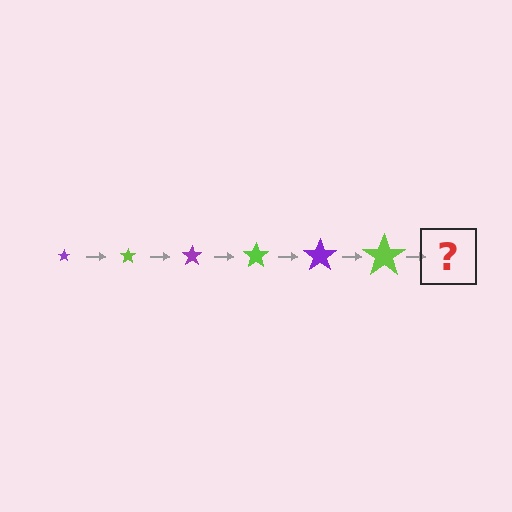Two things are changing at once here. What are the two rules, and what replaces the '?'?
The two rules are that the star grows larger each step and the color cycles through purple and lime. The '?' should be a purple star, larger than the previous one.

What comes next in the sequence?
The next element should be a purple star, larger than the previous one.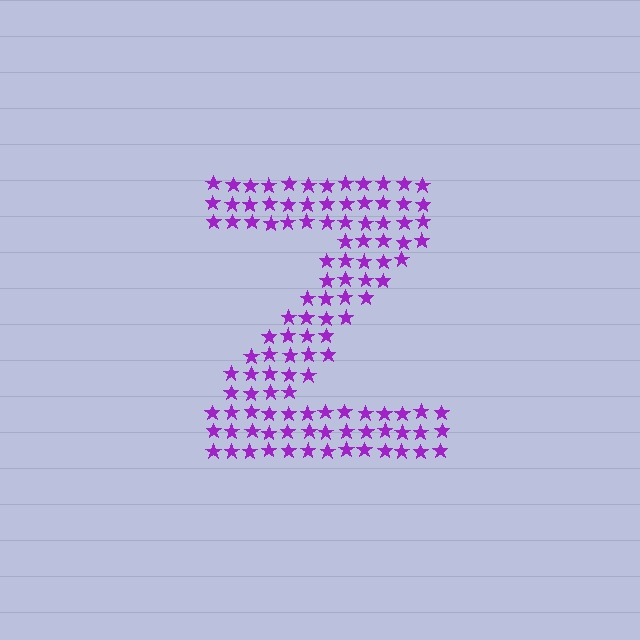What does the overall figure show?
The overall figure shows the letter Z.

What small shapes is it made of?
It is made of small stars.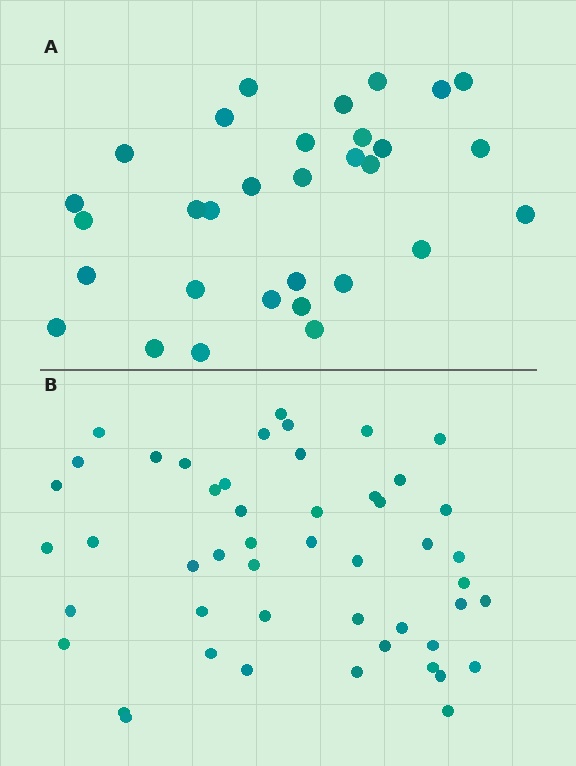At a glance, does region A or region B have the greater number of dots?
Region B (the bottom region) has more dots.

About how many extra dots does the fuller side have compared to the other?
Region B has approximately 20 more dots than region A.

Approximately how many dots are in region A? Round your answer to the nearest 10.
About 30 dots. (The exact count is 31, which rounds to 30.)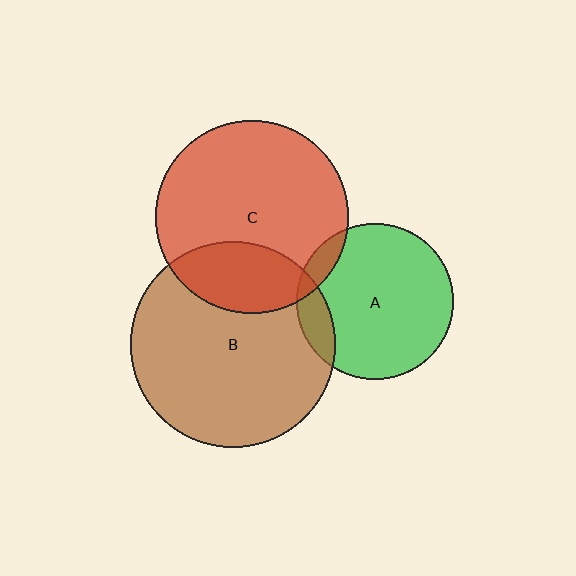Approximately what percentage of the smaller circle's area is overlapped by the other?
Approximately 10%.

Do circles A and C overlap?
Yes.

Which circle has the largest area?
Circle B (brown).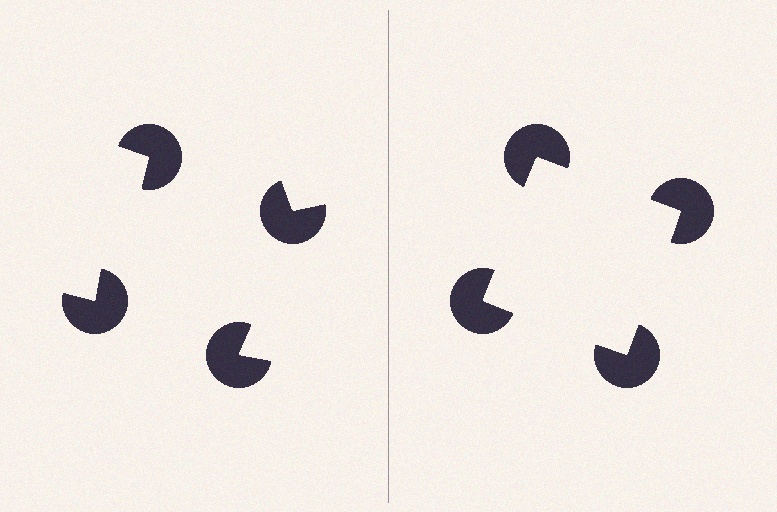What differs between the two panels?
The pac-man discs are positioned identically on both sides; only the wedge orientations differ. On the right they align to a square; on the left they are misaligned.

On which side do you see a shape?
An illusory square appears on the right side. On the left side the wedge cuts are rotated, so no coherent shape forms.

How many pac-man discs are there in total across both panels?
8 — 4 on each side.